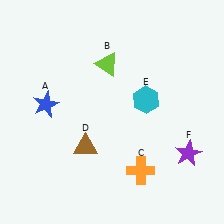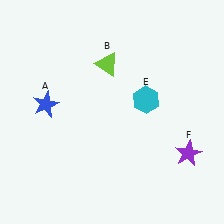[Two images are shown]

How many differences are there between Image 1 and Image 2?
There are 2 differences between the two images.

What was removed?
The brown triangle (D), the orange cross (C) were removed in Image 2.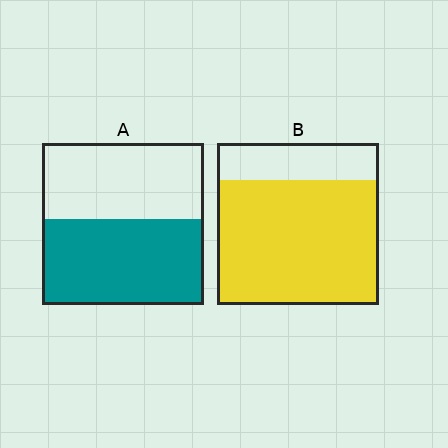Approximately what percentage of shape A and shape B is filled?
A is approximately 55% and B is approximately 75%.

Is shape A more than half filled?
Roughly half.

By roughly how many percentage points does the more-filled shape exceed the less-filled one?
By roughly 25 percentage points (B over A).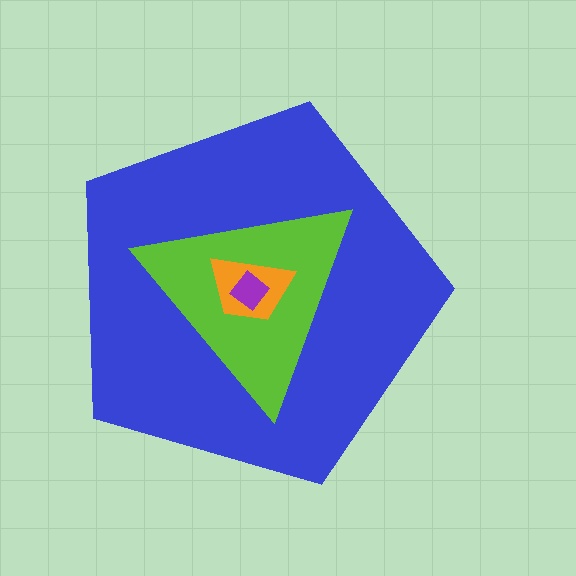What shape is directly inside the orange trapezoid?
The purple diamond.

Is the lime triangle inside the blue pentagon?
Yes.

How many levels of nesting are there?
4.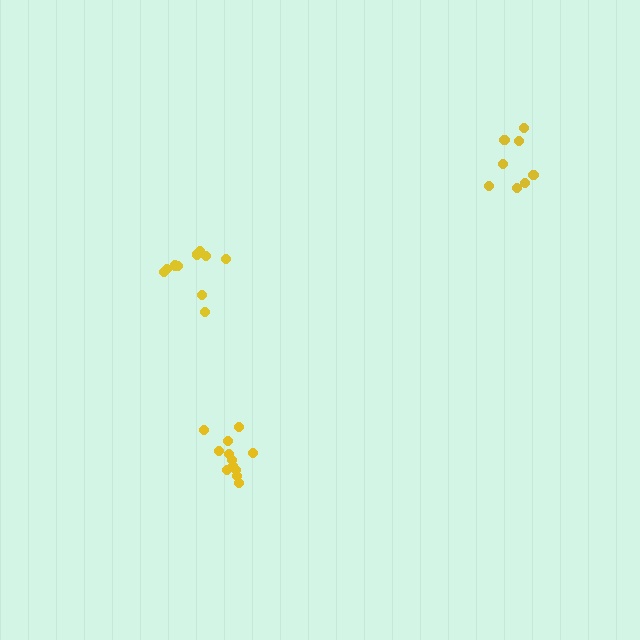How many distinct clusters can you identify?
There are 3 distinct clusters.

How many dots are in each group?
Group 1: 8 dots, Group 2: 10 dots, Group 3: 12 dots (30 total).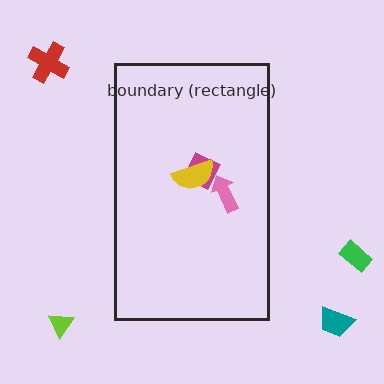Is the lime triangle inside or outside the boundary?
Outside.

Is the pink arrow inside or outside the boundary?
Inside.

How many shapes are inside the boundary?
3 inside, 4 outside.